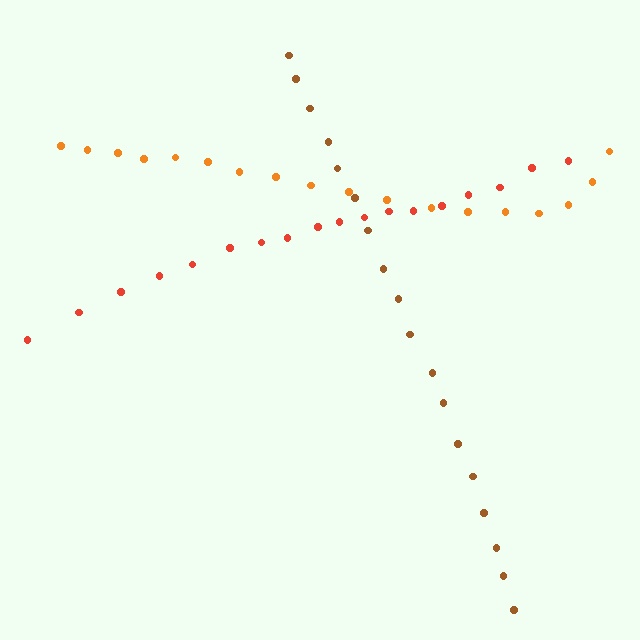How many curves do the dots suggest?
There are 3 distinct paths.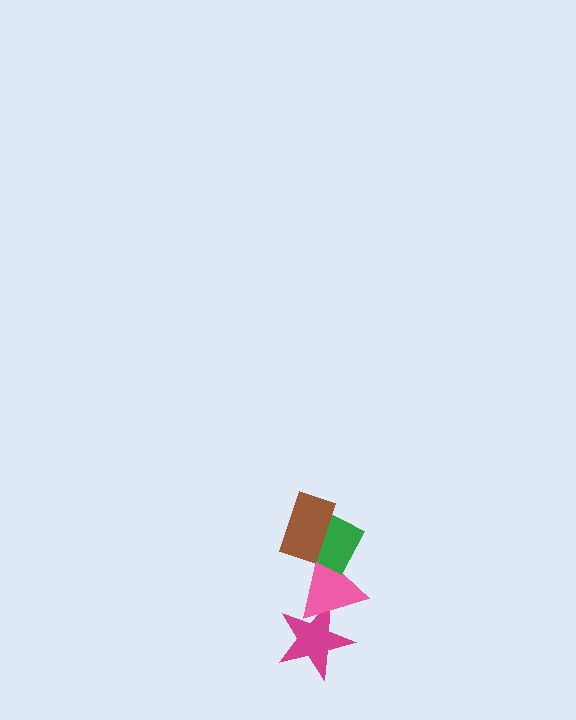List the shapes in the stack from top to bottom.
From top to bottom: the brown rectangle, the green diamond, the pink triangle, the magenta star.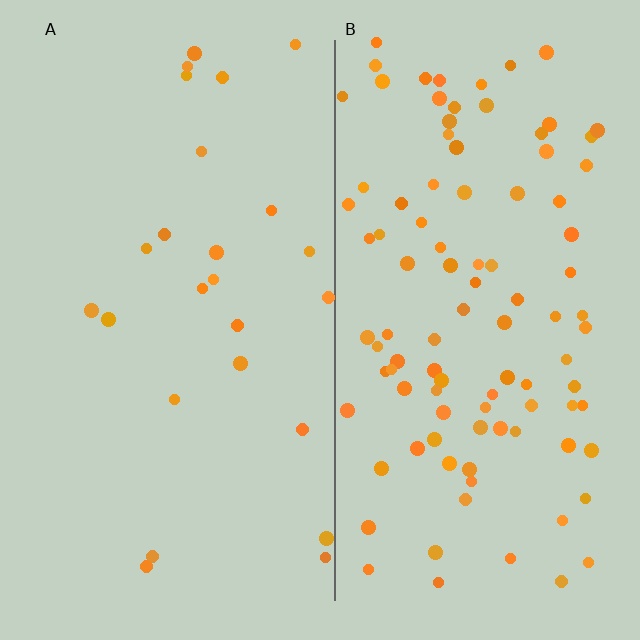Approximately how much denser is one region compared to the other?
Approximately 4.1× — region B over region A.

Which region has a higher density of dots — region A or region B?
B (the right).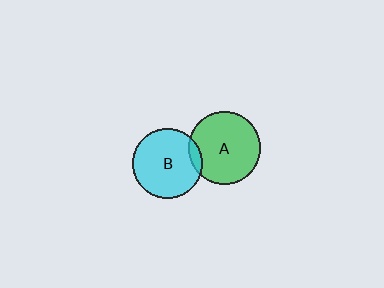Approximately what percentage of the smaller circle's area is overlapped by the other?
Approximately 10%.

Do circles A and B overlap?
Yes.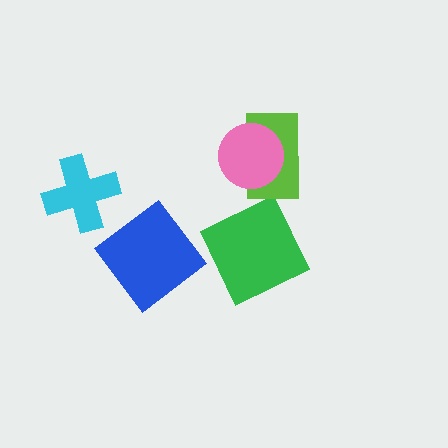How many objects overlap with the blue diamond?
0 objects overlap with the blue diamond.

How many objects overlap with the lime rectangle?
1 object overlaps with the lime rectangle.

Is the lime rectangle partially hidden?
Yes, it is partially covered by another shape.